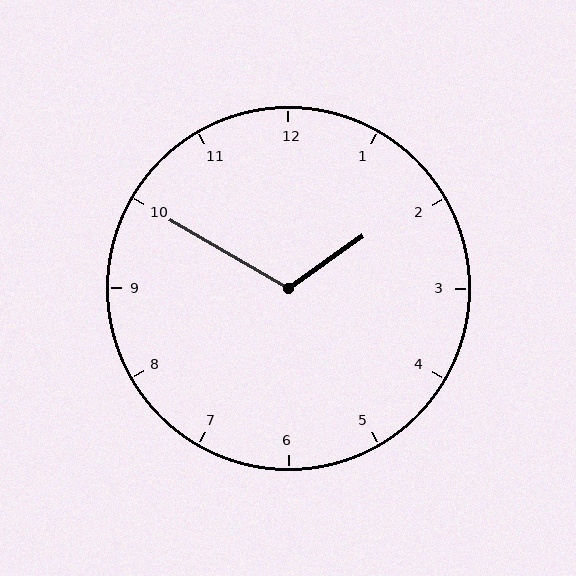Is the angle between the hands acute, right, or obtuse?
It is obtuse.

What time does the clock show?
1:50.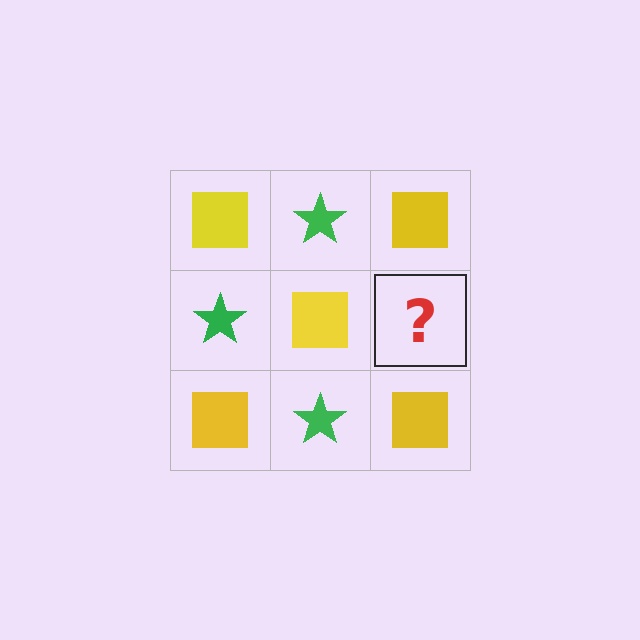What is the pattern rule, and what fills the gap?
The rule is that it alternates yellow square and green star in a checkerboard pattern. The gap should be filled with a green star.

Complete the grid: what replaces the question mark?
The question mark should be replaced with a green star.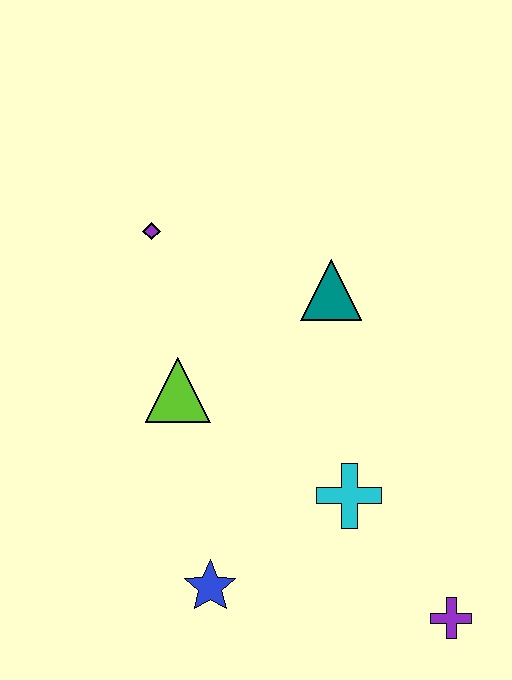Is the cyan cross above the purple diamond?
No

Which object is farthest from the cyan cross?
The purple diamond is farthest from the cyan cross.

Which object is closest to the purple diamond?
The lime triangle is closest to the purple diamond.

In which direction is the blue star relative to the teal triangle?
The blue star is below the teal triangle.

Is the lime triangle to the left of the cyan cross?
Yes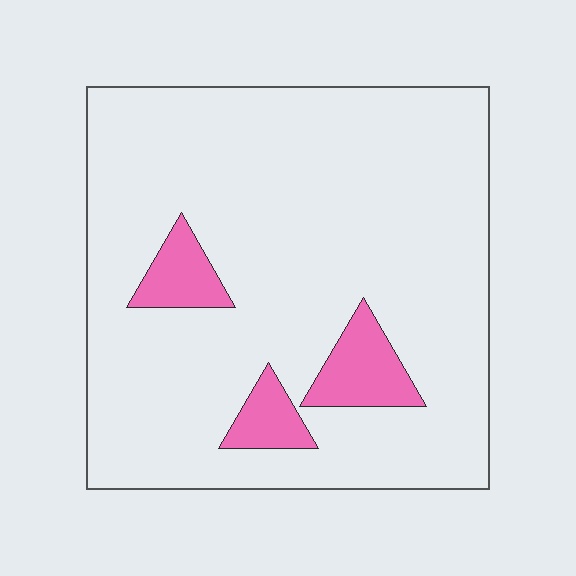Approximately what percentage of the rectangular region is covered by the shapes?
Approximately 10%.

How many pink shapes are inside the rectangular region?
3.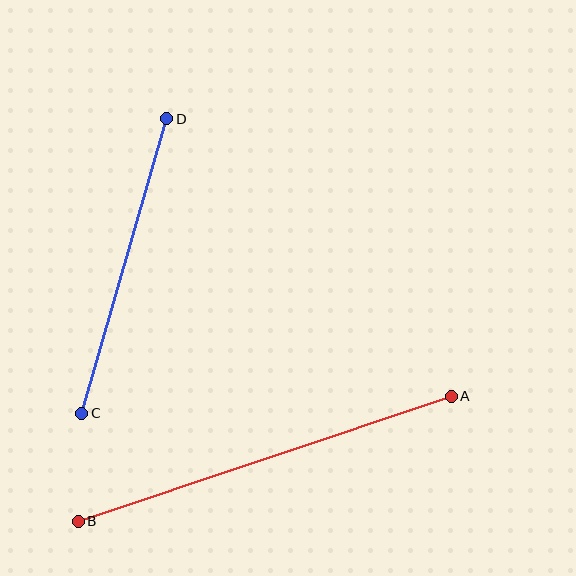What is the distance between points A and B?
The distance is approximately 393 pixels.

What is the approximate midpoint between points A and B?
The midpoint is at approximately (265, 459) pixels.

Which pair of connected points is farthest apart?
Points A and B are farthest apart.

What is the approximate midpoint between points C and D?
The midpoint is at approximately (124, 266) pixels.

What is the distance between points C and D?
The distance is approximately 307 pixels.